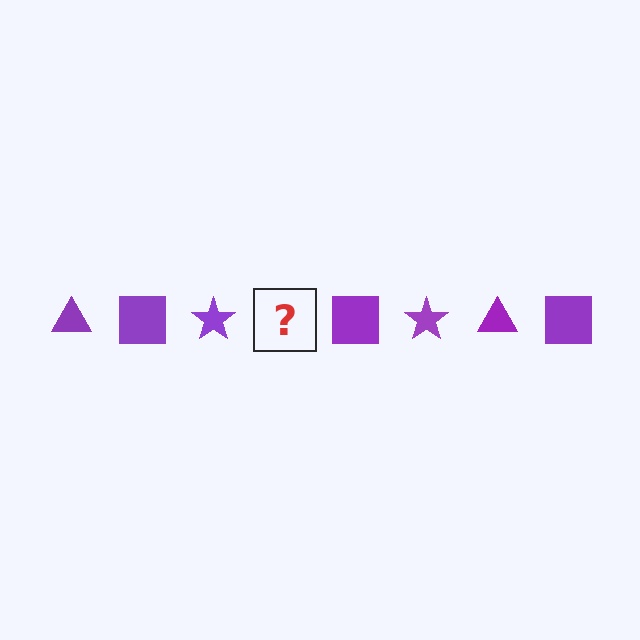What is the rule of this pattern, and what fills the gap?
The rule is that the pattern cycles through triangle, square, star shapes in purple. The gap should be filled with a purple triangle.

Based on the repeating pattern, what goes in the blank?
The blank should be a purple triangle.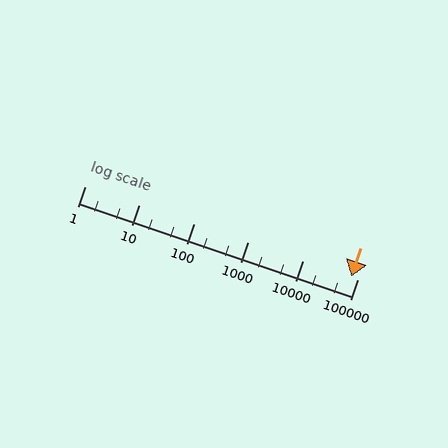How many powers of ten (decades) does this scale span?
The scale spans 5 decades, from 1 to 100000.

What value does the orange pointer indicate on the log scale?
The pointer indicates approximately 77000.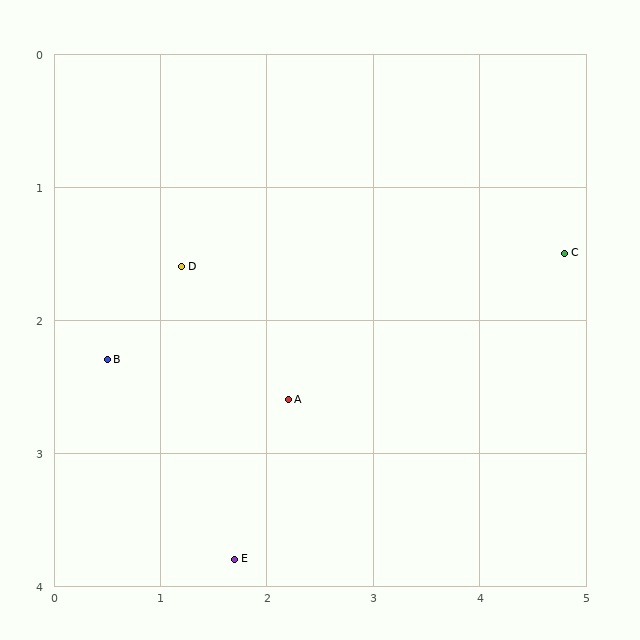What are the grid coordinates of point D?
Point D is at approximately (1.2, 1.6).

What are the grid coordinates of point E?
Point E is at approximately (1.7, 3.8).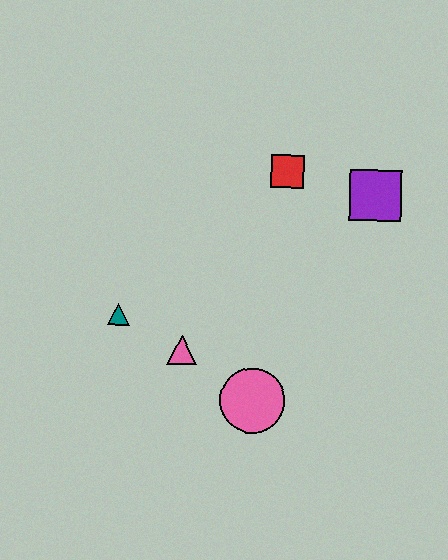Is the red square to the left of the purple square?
Yes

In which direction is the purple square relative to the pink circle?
The purple square is above the pink circle.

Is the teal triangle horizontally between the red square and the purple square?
No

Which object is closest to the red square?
The purple square is closest to the red square.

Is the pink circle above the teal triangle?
No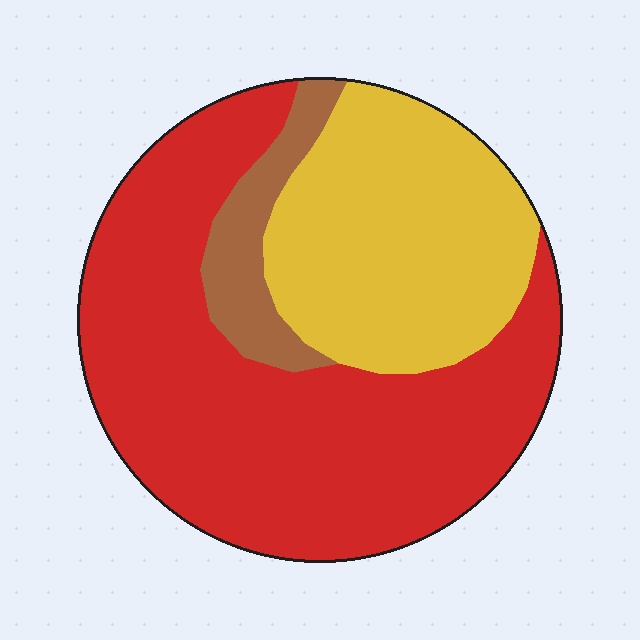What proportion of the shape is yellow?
Yellow covers about 30% of the shape.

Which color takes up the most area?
Red, at roughly 60%.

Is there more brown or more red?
Red.